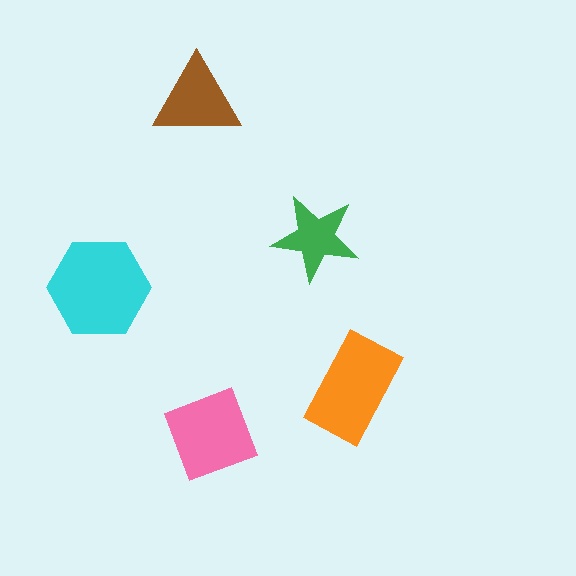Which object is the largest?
The cyan hexagon.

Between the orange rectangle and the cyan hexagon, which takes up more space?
The cyan hexagon.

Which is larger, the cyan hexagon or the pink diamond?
The cyan hexagon.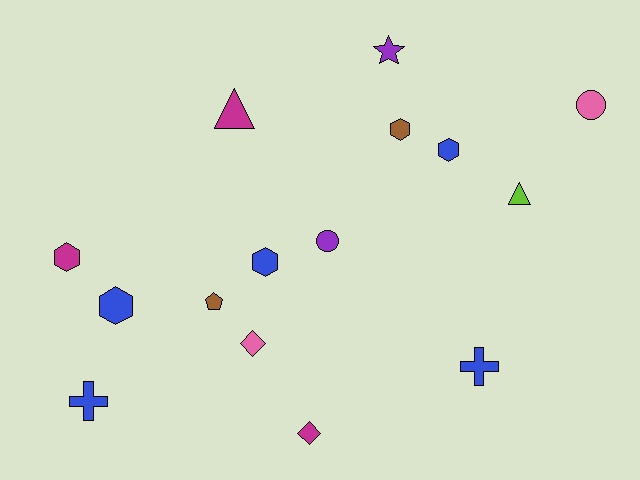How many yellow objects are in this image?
There are no yellow objects.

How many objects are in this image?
There are 15 objects.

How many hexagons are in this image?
There are 5 hexagons.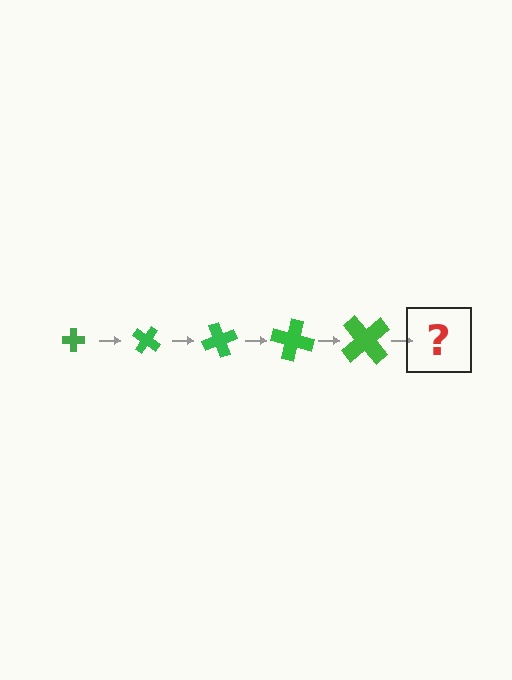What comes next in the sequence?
The next element should be a cross, larger than the previous one and rotated 175 degrees from the start.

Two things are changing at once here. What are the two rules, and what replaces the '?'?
The two rules are that the cross grows larger each step and it rotates 35 degrees each step. The '?' should be a cross, larger than the previous one and rotated 175 degrees from the start.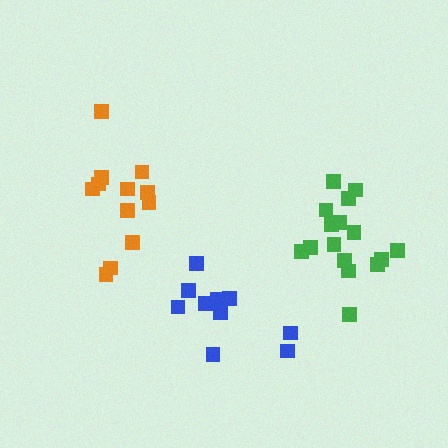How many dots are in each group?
Group 1: 16 dots, Group 2: 12 dots, Group 3: 10 dots (38 total).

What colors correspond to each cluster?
The clusters are colored: green, orange, blue.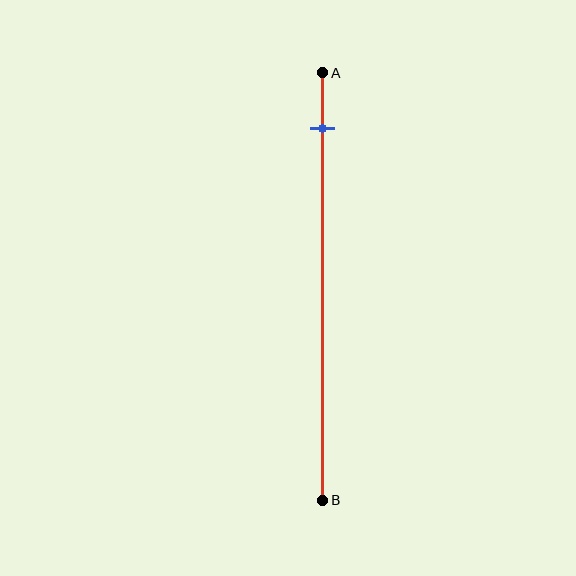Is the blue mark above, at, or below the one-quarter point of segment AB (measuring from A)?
The blue mark is above the one-quarter point of segment AB.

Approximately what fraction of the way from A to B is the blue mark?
The blue mark is approximately 15% of the way from A to B.